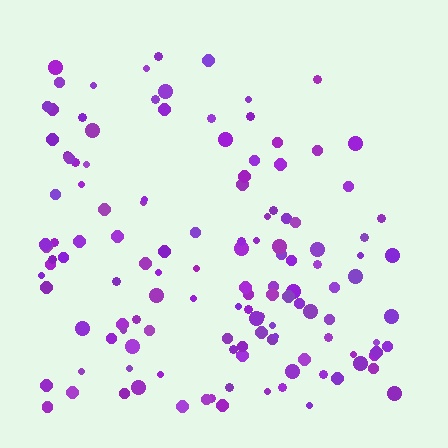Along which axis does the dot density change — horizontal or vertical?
Vertical.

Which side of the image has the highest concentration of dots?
The bottom.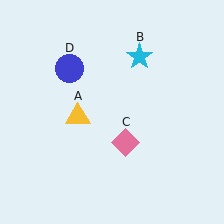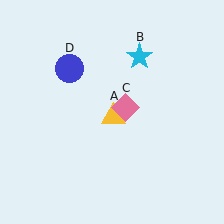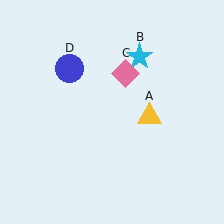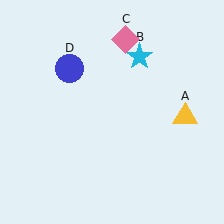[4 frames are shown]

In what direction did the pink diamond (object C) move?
The pink diamond (object C) moved up.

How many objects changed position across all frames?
2 objects changed position: yellow triangle (object A), pink diamond (object C).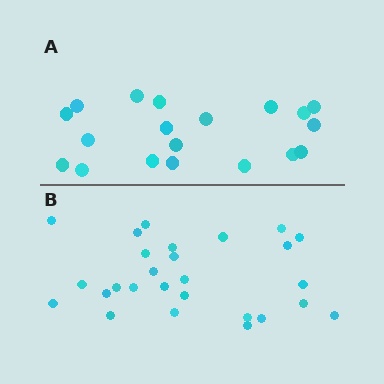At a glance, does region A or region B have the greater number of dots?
Region B (the bottom region) has more dots.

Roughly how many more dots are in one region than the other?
Region B has roughly 8 or so more dots than region A.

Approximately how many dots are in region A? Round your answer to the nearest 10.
About 20 dots. (The exact count is 19, which rounds to 20.)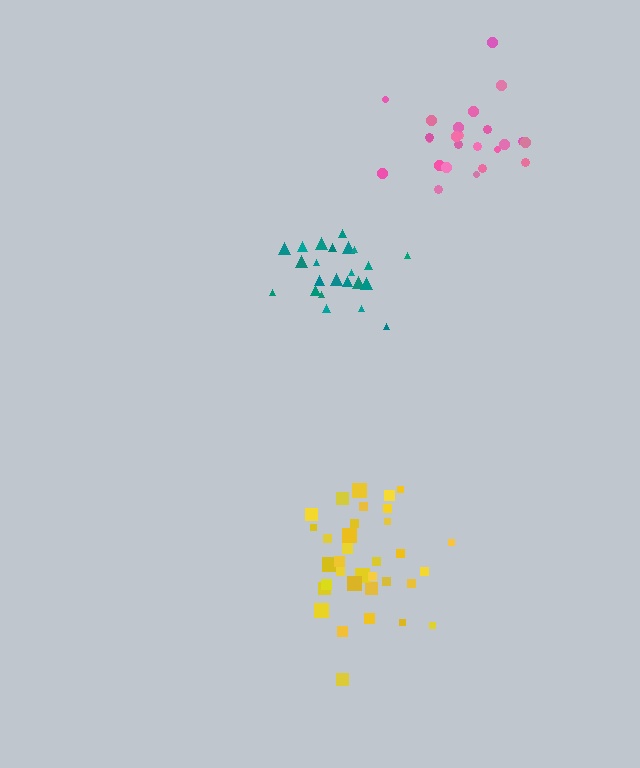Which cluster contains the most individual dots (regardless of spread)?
Yellow (34).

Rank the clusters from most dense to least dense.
teal, yellow, pink.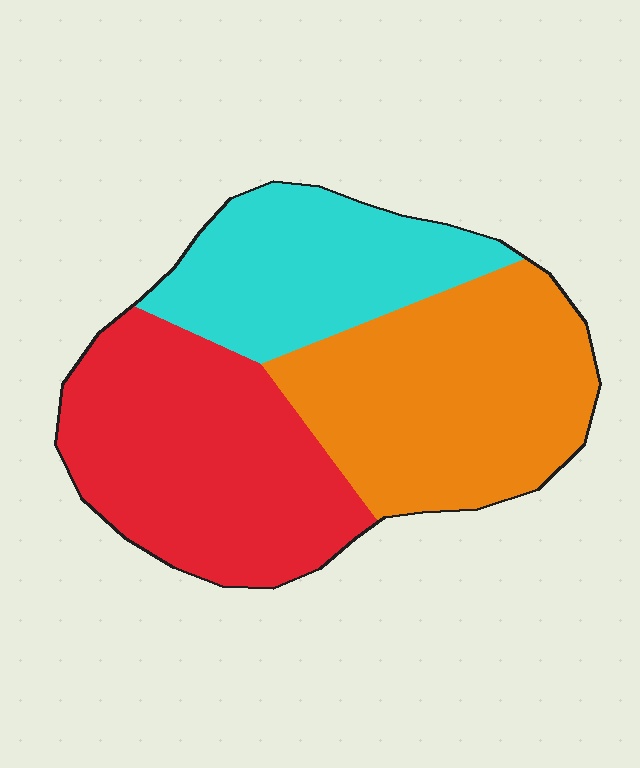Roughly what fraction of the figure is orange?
Orange covers 37% of the figure.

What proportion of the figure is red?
Red covers about 35% of the figure.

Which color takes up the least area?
Cyan, at roughly 25%.